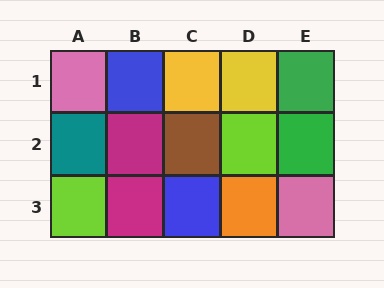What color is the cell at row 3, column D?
Orange.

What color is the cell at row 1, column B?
Blue.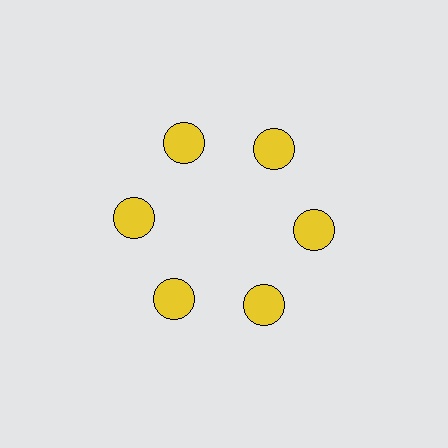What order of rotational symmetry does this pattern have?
This pattern has 6-fold rotational symmetry.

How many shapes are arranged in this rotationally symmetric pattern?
There are 6 shapes, arranged in 6 groups of 1.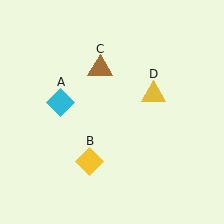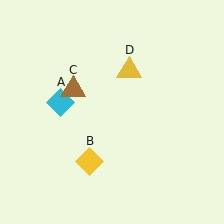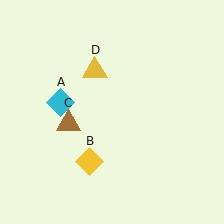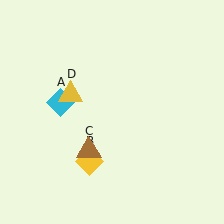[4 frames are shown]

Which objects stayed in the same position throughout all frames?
Cyan diamond (object A) and yellow diamond (object B) remained stationary.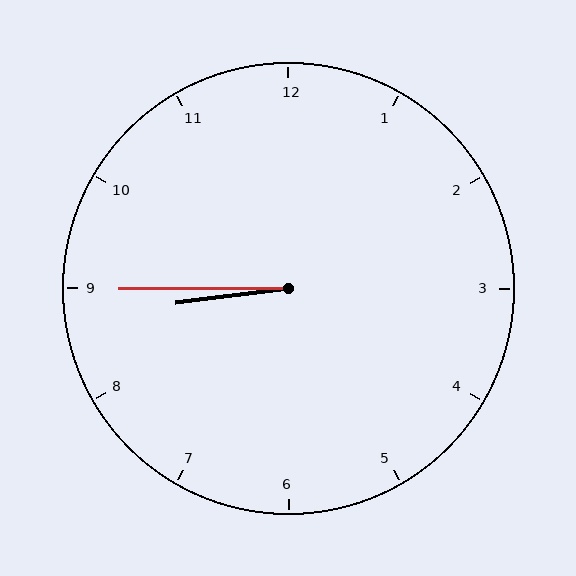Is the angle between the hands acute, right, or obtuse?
It is acute.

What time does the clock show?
8:45.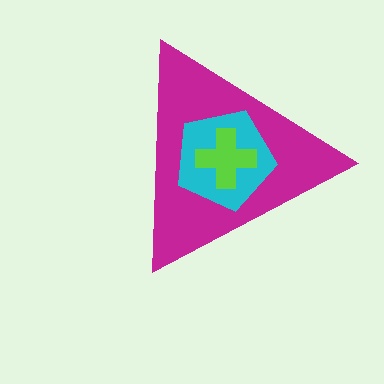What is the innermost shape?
The lime cross.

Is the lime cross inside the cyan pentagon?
Yes.